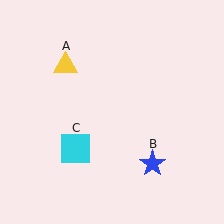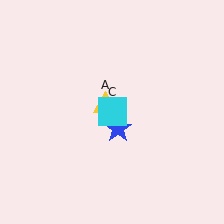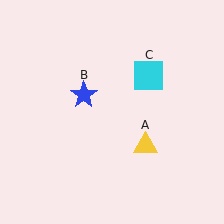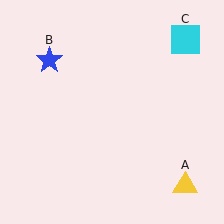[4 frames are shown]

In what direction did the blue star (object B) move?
The blue star (object B) moved up and to the left.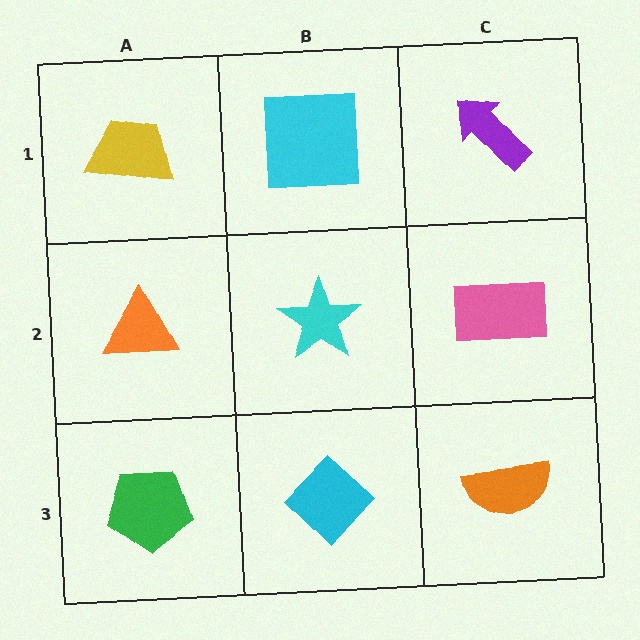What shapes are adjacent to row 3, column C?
A pink rectangle (row 2, column C), a cyan diamond (row 3, column B).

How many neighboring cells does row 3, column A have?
2.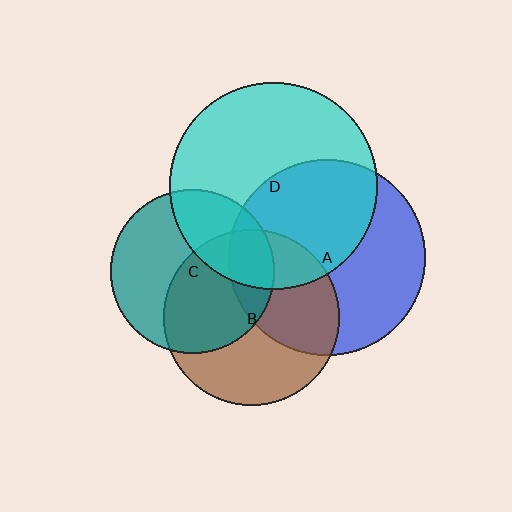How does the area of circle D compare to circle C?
Approximately 1.6 times.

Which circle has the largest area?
Circle D (cyan).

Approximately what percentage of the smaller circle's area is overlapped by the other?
Approximately 25%.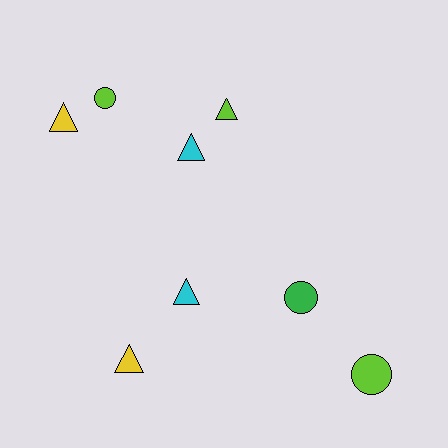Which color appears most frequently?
Lime, with 3 objects.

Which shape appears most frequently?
Triangle, with 5 objects.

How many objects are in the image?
There are 8 objects.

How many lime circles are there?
There are 2 lime circles.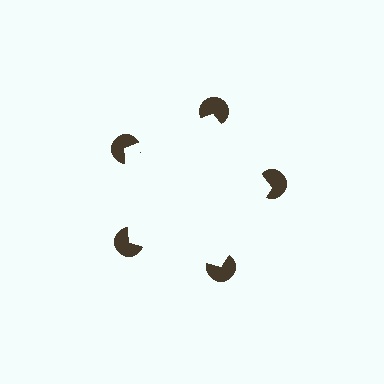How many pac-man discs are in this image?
There are 5 — one at each vertex of the illusory pentagon.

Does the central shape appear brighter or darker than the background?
It typically appears slightly brighter than the background, even though no actual brightness change is drawn.